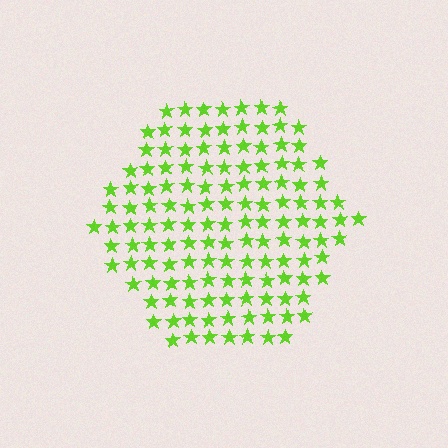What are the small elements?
The small elements are stars.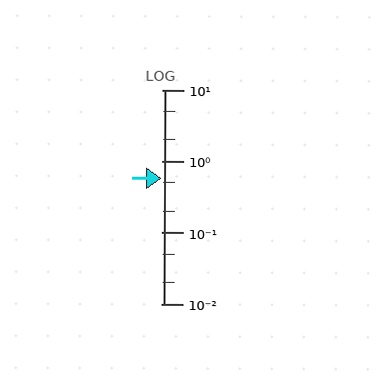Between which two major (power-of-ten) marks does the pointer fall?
The pointer is between 0.1 and 1.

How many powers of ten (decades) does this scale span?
The scale spans 3 decades, from 0.01 to 10.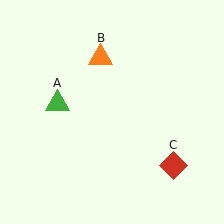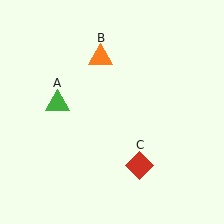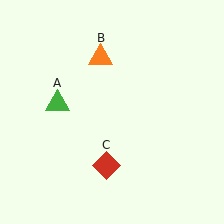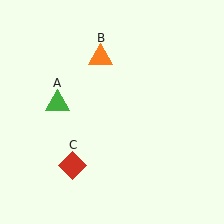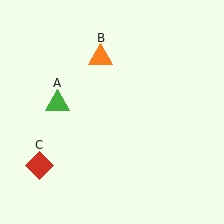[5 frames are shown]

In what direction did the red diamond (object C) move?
The red diamond (object C) moved left.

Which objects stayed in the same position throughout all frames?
Green triangle (object A) and orange triangle (object B) remained stationary.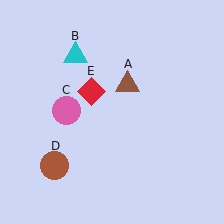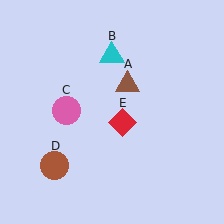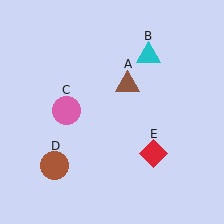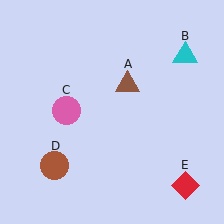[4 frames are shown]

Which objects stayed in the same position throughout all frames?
Brown triangle (object A) and pink circle (object C) and brown circle (object D) remained stationary.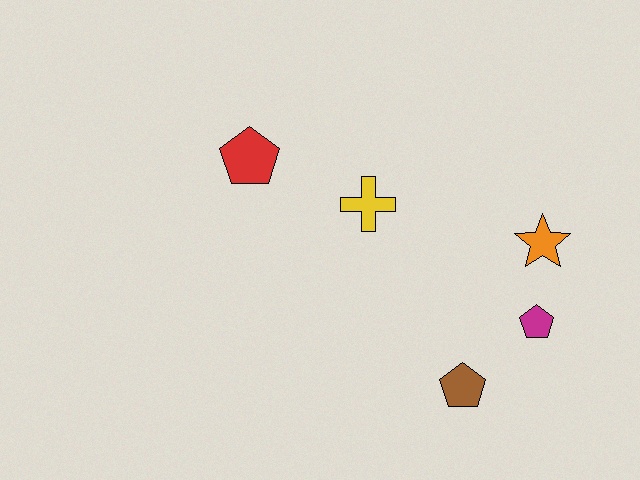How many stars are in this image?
There is 1 star.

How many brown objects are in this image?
There is 1 brown object.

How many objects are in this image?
There are 5 objects.